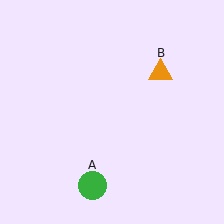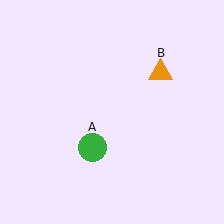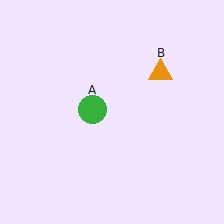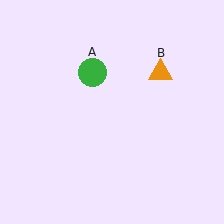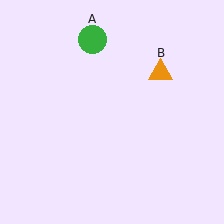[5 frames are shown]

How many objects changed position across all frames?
1 object changed position: green circle (object A).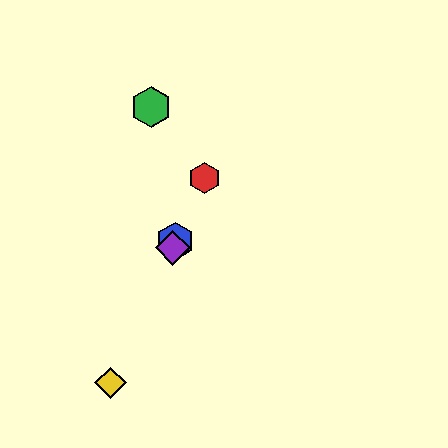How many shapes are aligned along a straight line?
4 shapes (the red hexagon, the blue hexagon, the yellow diamond, the purple diamond) are aligned along a straight line.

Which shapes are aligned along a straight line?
The red hexagon, the blue hexagon, the yellow diamond, the purple diamond are aligned along a straight line.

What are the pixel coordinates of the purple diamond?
The purple diamond is at (173, 248).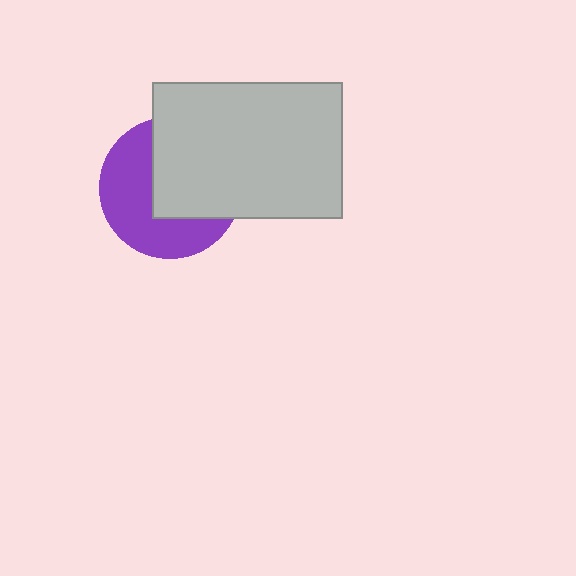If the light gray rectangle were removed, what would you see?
You would see the complete purple circle.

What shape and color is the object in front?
The object in front is a light gray rectangle.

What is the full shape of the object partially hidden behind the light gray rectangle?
The partially hidden object is a purple circle.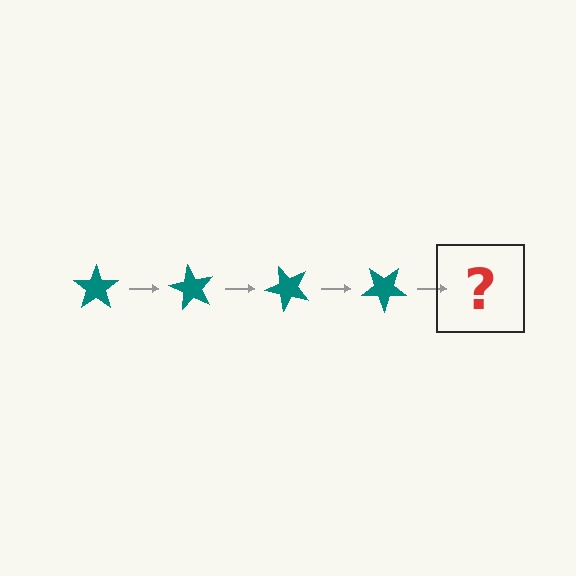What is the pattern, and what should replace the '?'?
The pattern is that the star rotates 60 degrees each step. The '?' should be a teal star rotated 240 degrees.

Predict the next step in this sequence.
The next step is a teal star rotated 240 degrees.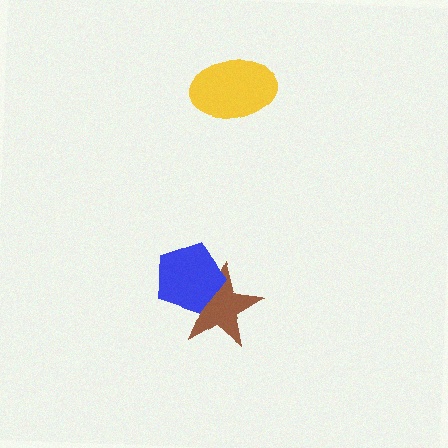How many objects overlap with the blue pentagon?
1 object overlaps with the blue pentagon.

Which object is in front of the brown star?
The blue pentagon is in front of the brown star.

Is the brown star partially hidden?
Yes, it is partially covered by another shape.